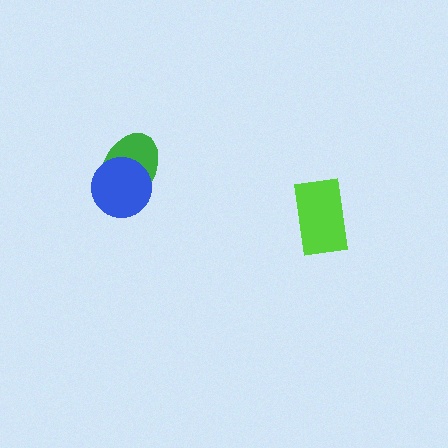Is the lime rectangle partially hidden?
No, no other shape covers it.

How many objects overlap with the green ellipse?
1 object overlaps with the green ellipse.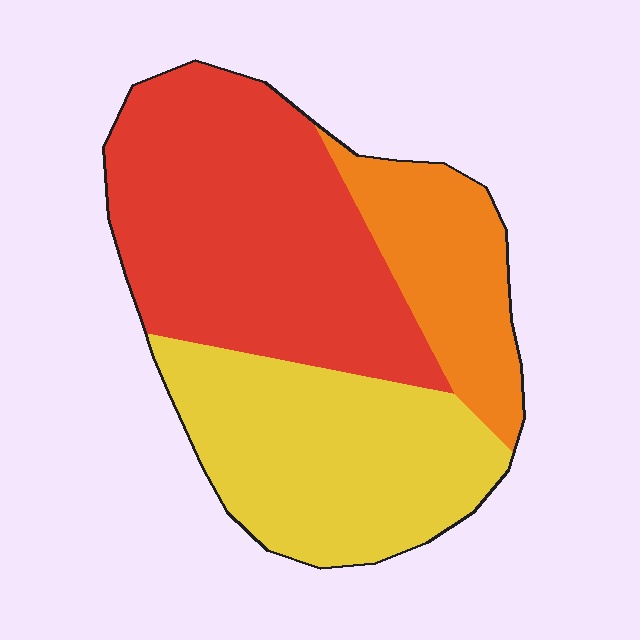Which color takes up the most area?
Red, at roughly 45%.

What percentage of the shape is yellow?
Yellow takes up about one third (1/3) of the shape.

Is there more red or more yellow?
Red.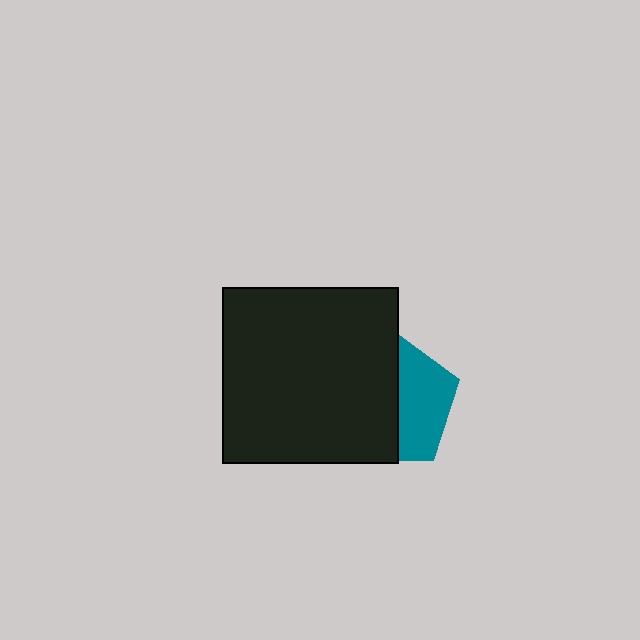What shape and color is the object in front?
The object in front is a black square.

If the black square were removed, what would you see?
You would see the complete teal pentagon.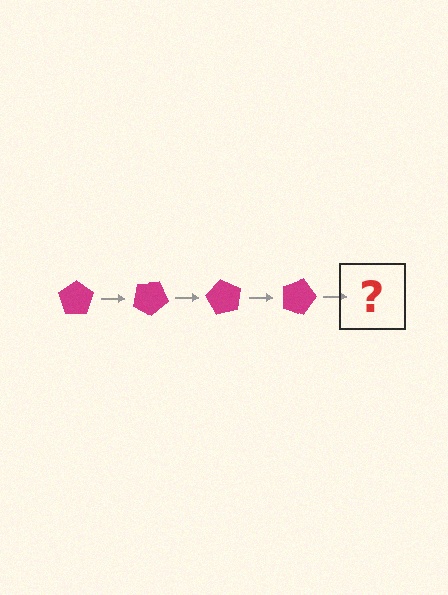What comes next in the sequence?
The next element should be a magenta pentagon rotated 120 degrees.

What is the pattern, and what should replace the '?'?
The pattern is that the pentagon rotates 30 degrees each step. The '?' should be a magenta pentagon rotated 120 degrees.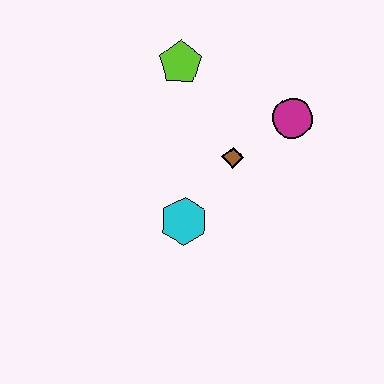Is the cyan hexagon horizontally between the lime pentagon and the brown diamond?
Yes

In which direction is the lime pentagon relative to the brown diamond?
The lime pentagon is above the brown diamond.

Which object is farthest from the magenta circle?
The cyan hexagon is farthest from the magenta circle.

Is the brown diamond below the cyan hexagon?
No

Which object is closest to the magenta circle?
The brown diamond is closest to the magenta circle.